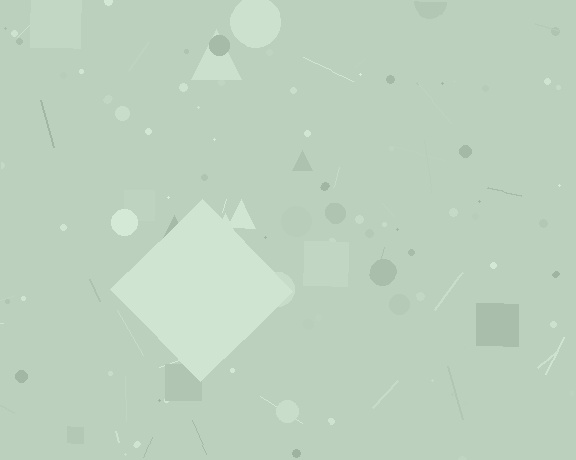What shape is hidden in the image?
A diamond is hidden in the image.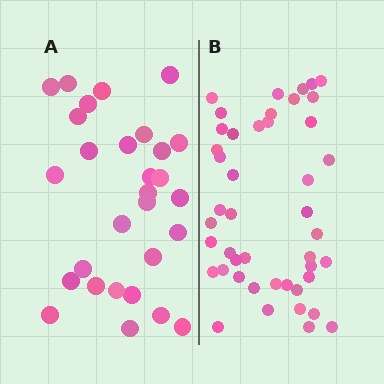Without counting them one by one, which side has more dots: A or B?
Region B (the right region) has more dots.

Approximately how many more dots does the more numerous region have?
Region B has approximately 15 more dots than region A.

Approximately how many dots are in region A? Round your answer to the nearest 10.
About 30 dots. (The exact count is 29, which rounds to 30.)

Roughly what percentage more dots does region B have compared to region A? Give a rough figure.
About 55% more.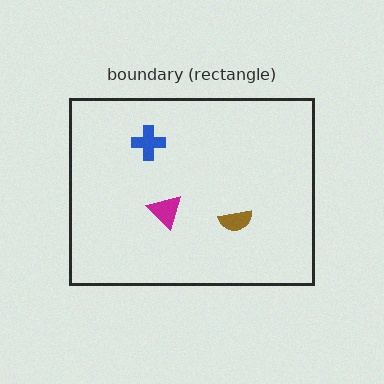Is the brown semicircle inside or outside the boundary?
Inside.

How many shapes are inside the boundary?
3 inside, 0 outside.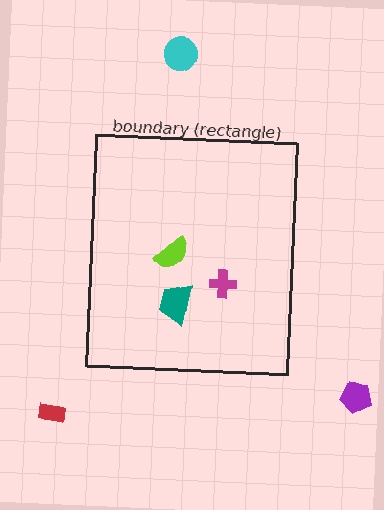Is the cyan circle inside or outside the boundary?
Outside.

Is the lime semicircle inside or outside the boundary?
Inside.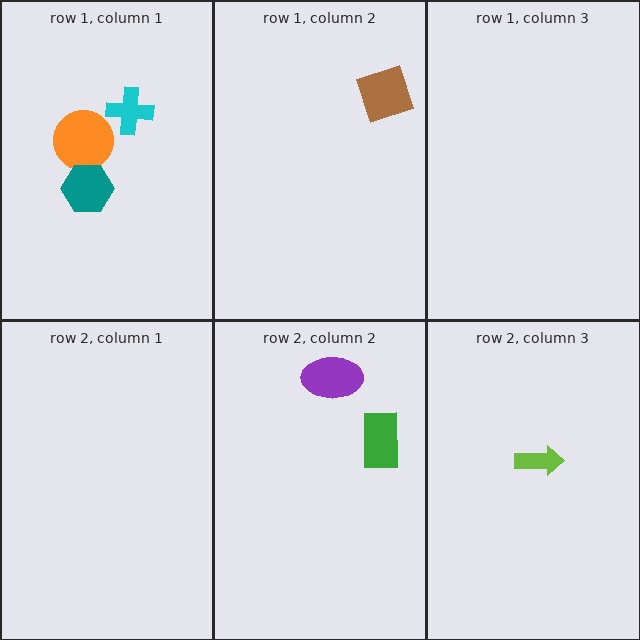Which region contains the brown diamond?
The row 1, column 2 region.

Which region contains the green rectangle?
The row 2, column 2 region.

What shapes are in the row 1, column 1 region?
The cyan cross, the orange circle, the teal hexagon.